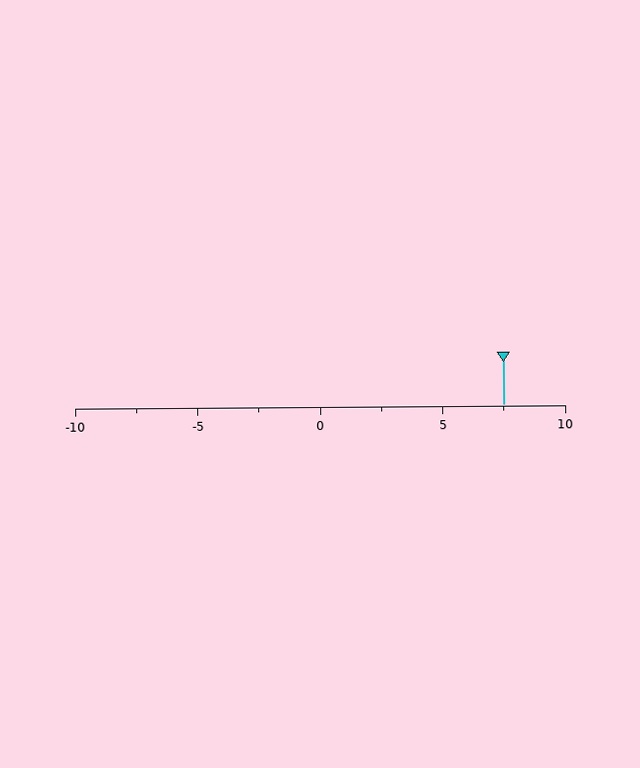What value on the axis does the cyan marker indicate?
The marker indicates approximately 7.5.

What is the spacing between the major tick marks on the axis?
The major ticks are spaced 5 apart.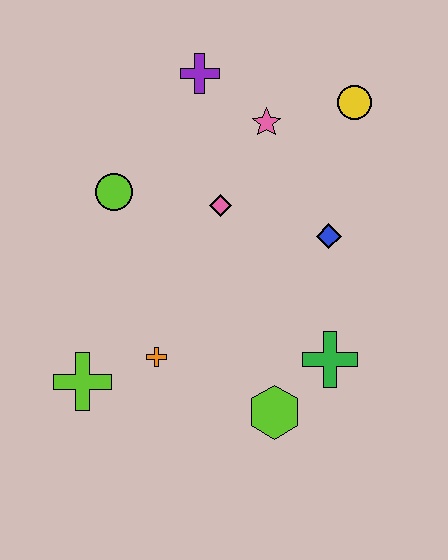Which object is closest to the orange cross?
The lime cross is closest to the orange cross.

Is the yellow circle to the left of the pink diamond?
No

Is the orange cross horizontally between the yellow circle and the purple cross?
No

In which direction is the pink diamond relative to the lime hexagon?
The pink diamond is above the lime hexagon.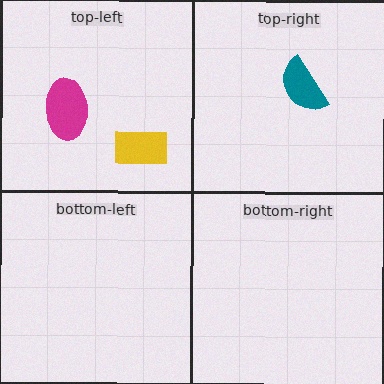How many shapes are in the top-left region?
2.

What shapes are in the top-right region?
The teal semicircle.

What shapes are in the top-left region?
The yellow rectangle, the magenta ellipse.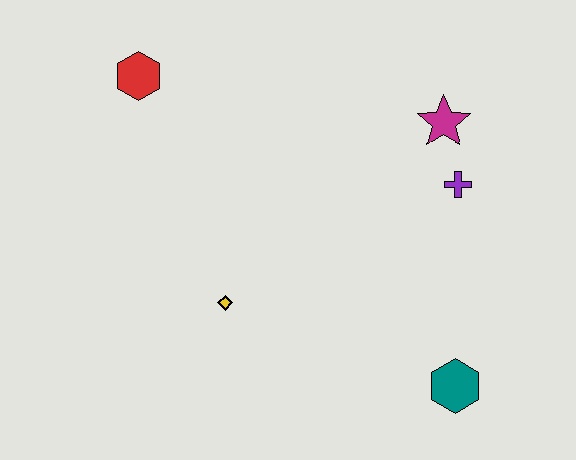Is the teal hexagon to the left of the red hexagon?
No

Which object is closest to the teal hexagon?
The purple cross is closest to the teal hexagon.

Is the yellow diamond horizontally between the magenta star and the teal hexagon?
No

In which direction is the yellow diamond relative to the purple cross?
The yellow diamond is to the left of the purple cross.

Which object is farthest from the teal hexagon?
The red hexagon is farthest from the teal hexagon.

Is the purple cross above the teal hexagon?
Yes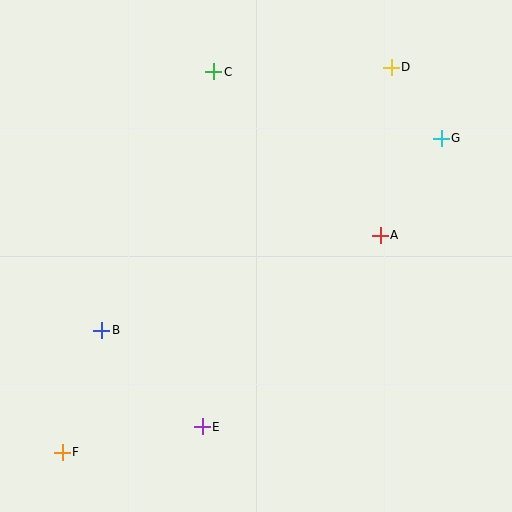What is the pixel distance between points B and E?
The distance between B and E is 140 pixels.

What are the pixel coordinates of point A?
Point A is at (380, 235).